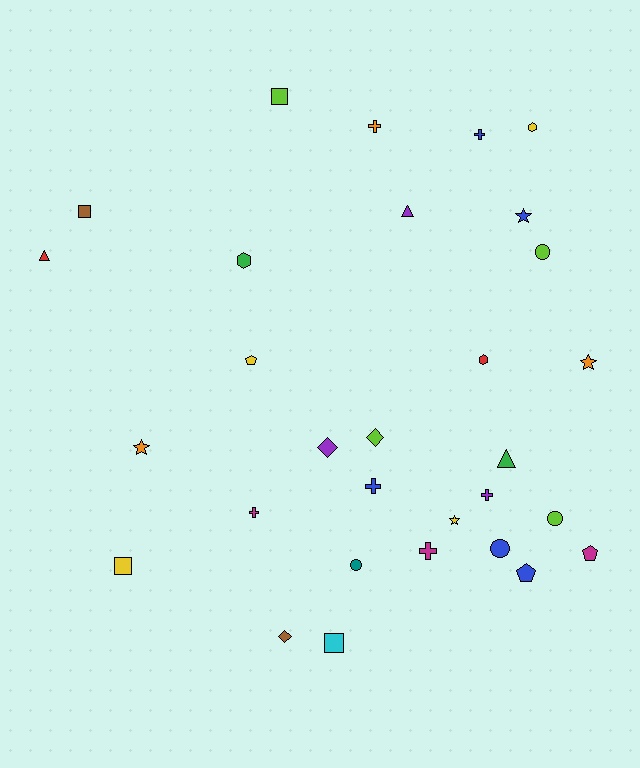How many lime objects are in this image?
There are 4 lime objects.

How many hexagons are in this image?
There are 3 hexagons.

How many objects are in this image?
There are 30 objects.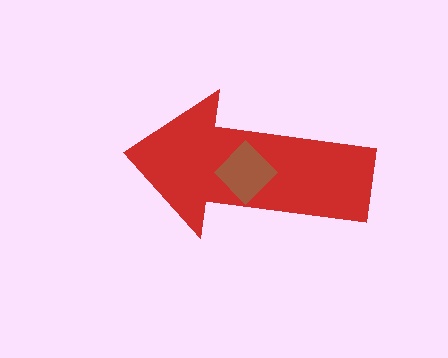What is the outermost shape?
The red arrow.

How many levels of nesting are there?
2.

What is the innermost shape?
The brown diamond.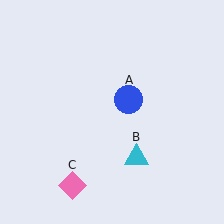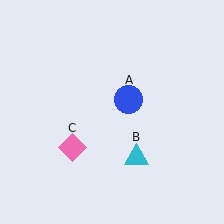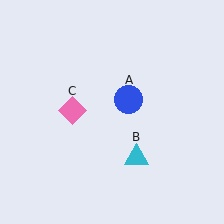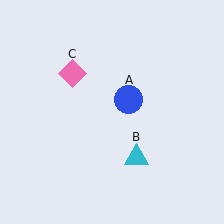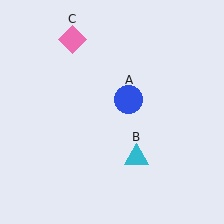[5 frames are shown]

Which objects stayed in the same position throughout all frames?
Blue circle (object A) and cyan triangle (object B) remained stationary.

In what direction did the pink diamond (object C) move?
The pink diamond (object C) moved up.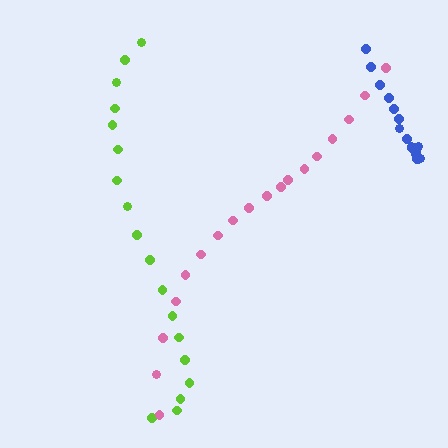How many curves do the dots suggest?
There are 3 distinct paths.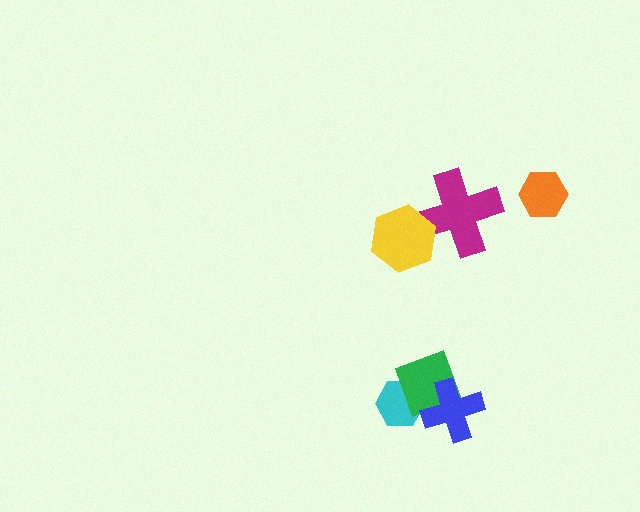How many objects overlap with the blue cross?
1 object overlaps with the blue cross.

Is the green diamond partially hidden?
Yes, it is partially covered by another shape.